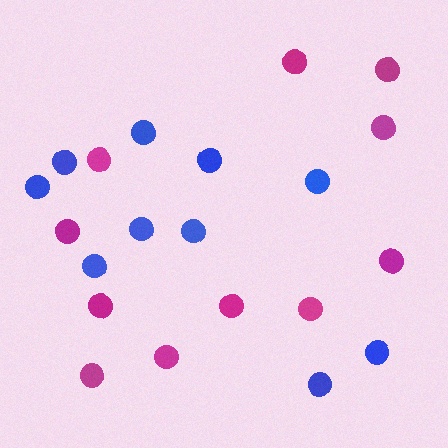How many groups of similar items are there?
There are 2 groups: one group of blue circles (10) and one group of magenta circles (11).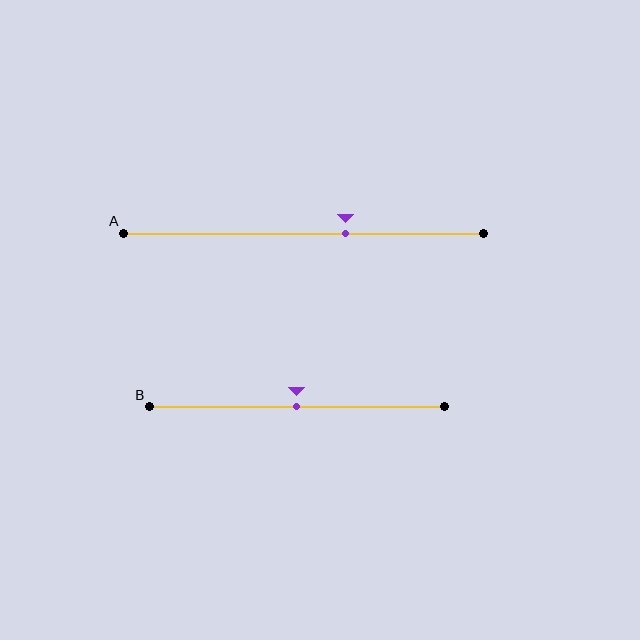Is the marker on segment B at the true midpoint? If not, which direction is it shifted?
Yes, the marker on segment B is at the true midpoint.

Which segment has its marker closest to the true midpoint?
Segment B has its marker closest to the true midpoint.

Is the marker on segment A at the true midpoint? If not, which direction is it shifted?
No, the marker on segment A is shifted to the right by about 12% of the segment length.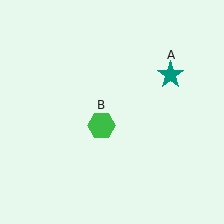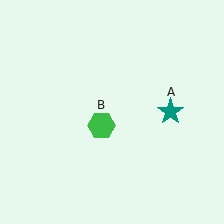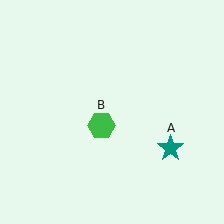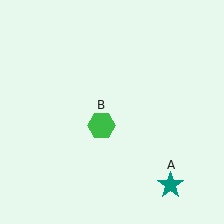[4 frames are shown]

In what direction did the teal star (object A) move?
The teal star (object A) moved down.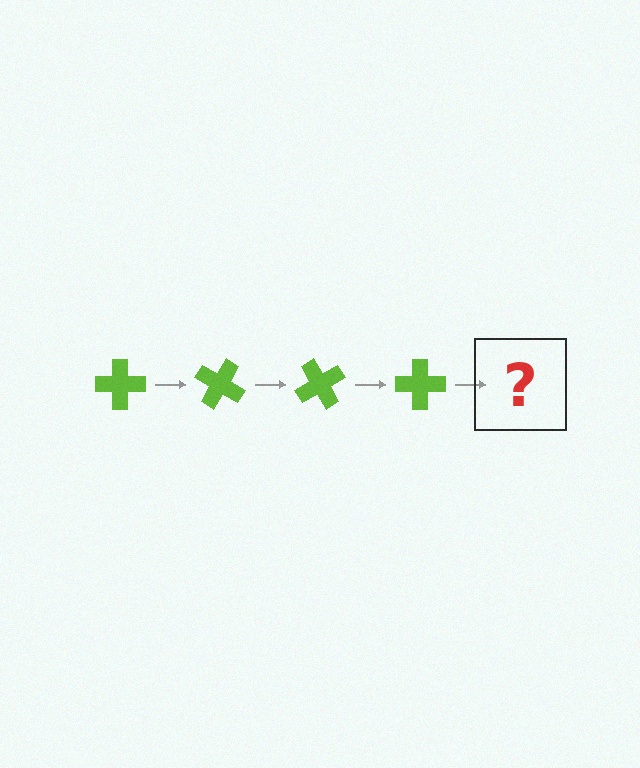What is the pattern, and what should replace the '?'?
The pattern is that the cross rotates 30 degrees each step. The '?' should be a lime cross rotated 120 degrees.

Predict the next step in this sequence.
The next step is a lime cross rotated 120 degrees.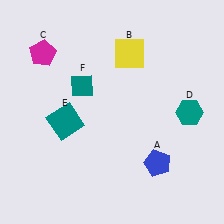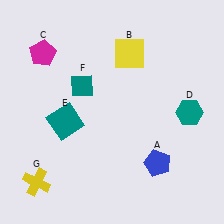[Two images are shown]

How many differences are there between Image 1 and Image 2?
There is 1 difference between the two images.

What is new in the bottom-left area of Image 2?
A yellow cross (G) was added in the bottom-left area of Image 2.